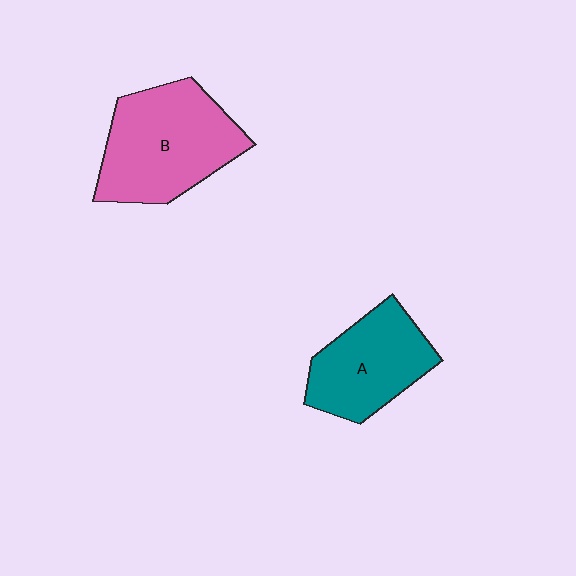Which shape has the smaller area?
Shape A (teal).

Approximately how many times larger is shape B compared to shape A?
Approximately 1.3 times.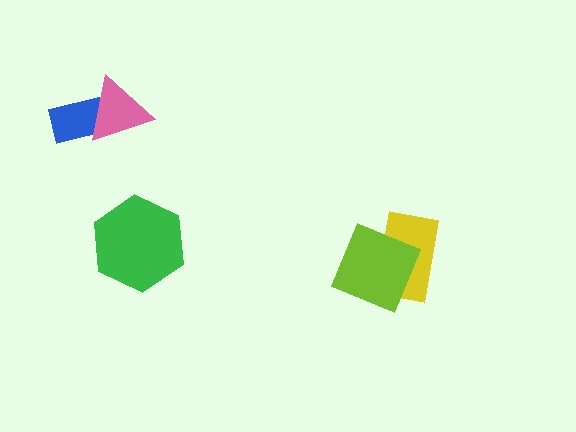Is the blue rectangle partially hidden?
Yes, it is partially covered by another shape.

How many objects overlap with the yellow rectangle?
1 object overlaps with the yellow rectangle.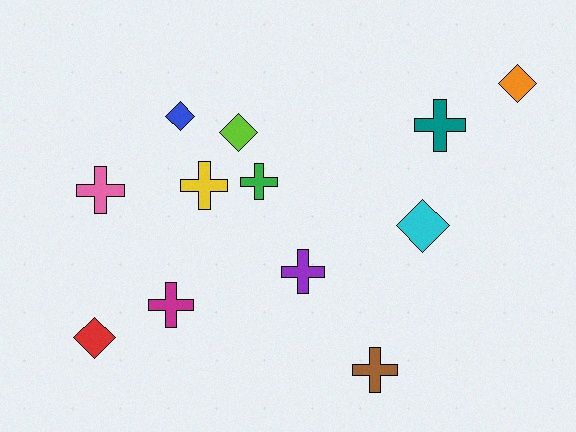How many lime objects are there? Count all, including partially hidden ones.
There is 1 lime object.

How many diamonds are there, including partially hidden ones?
There are 5 diamonds.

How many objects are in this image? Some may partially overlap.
There are 12 objects.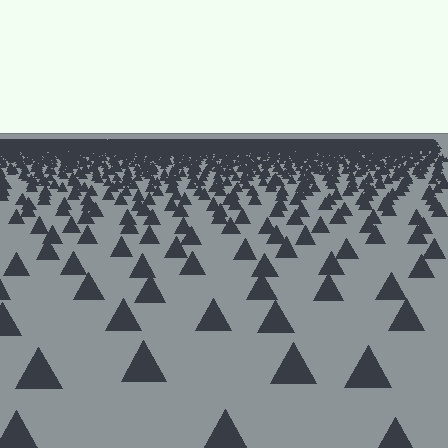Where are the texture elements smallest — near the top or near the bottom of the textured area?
Near the top.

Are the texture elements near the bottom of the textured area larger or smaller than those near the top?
Larger. Near the bottom, elements are closer to the viewer and appear at a bigger on-screen size.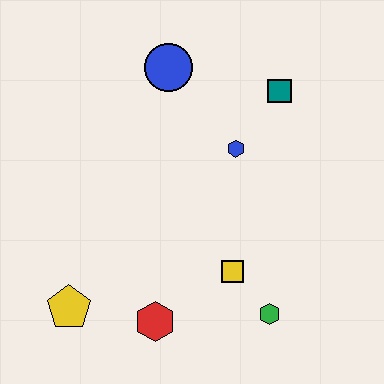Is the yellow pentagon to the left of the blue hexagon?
Yes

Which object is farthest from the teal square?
The yellow pentagon is farthest from the teal square.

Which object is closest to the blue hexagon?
The teal square is closest to the blue hexagon.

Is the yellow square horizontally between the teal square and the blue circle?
Yes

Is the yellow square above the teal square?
No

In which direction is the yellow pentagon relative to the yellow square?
The yellow pentagon is to the left of the yellow square.